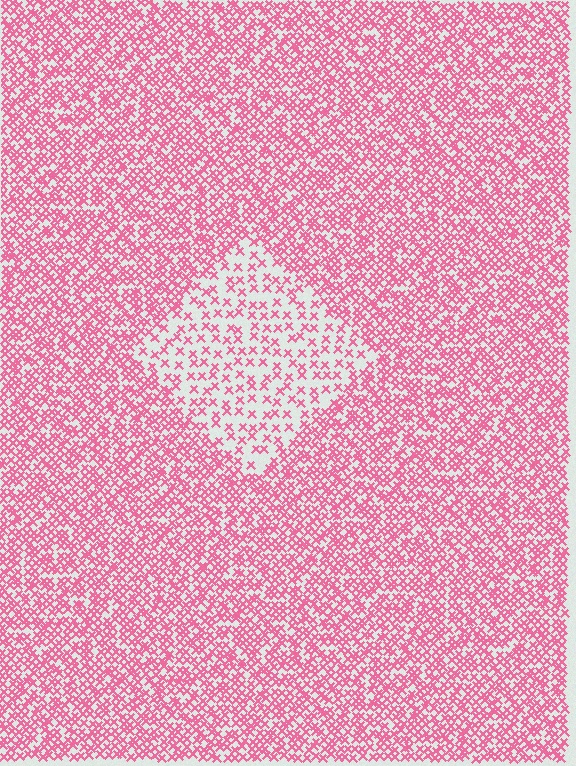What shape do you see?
I see a diamond.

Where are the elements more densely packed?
The elements are more densely packed outside the diamond boundary.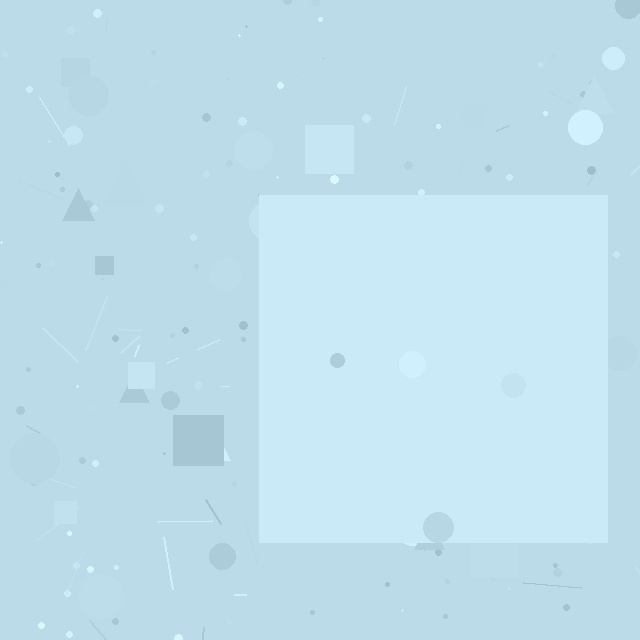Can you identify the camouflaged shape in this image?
The camouflaged shape is a square.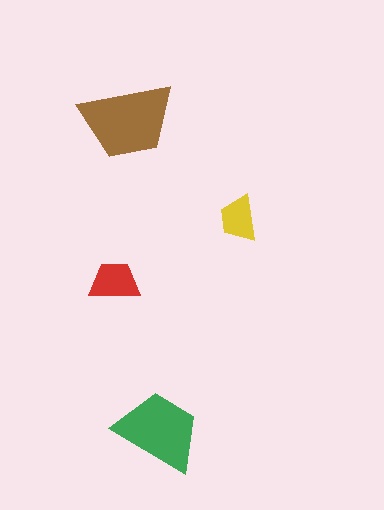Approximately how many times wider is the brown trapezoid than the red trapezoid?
About 2 times wider.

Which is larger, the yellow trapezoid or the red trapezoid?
The red one.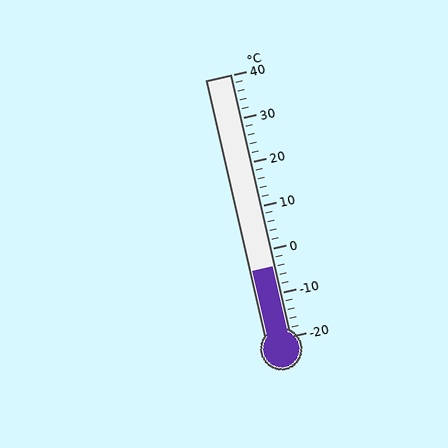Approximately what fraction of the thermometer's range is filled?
The thermometer is filled to approximately 25% of its range.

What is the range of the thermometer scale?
The thermometer scale ranges from -20°C to 40°C.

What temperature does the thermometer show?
The thermometer shows approximately -4°C.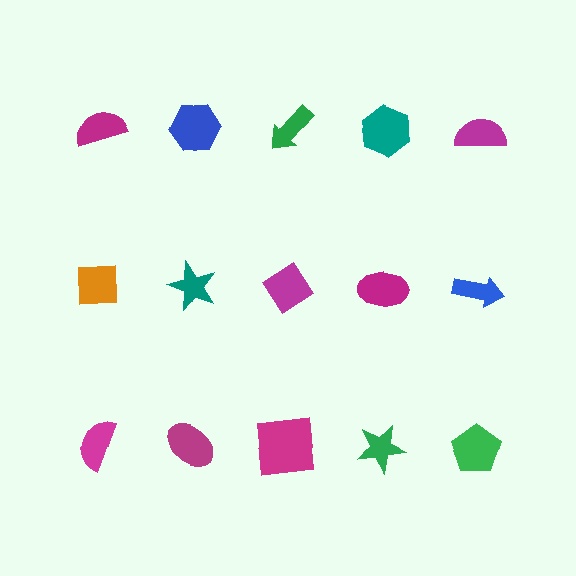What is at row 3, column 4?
A green star.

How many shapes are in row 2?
5 shapes.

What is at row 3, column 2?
A magenta ellipse.